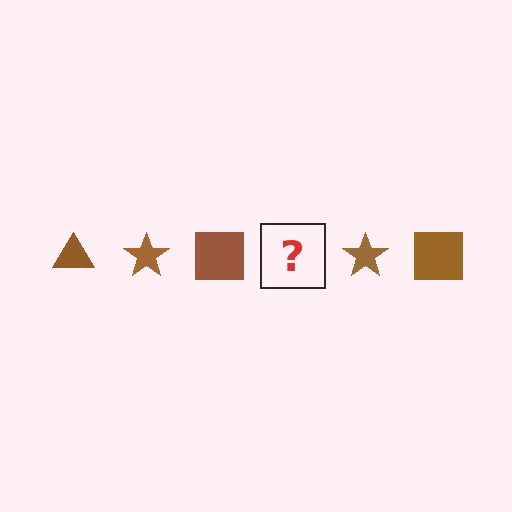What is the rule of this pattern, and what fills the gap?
The rule is that the pattern cycles through triangle, star, square shapes in brown. The gap should be filled with a brown triangle.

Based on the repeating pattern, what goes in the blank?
The blank should be a brown triangle.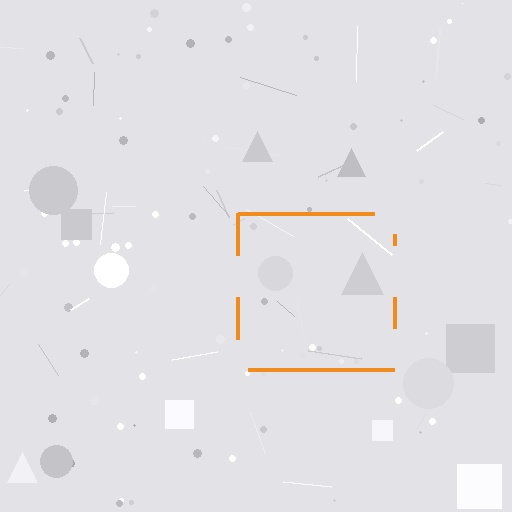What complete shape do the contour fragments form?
The contour fragments form a square.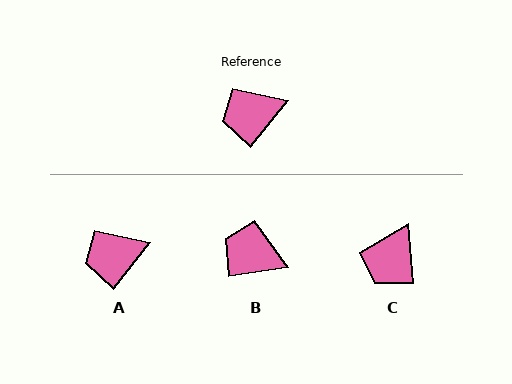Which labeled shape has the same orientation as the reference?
A.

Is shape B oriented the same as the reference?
No, it is off by about 42 degrees.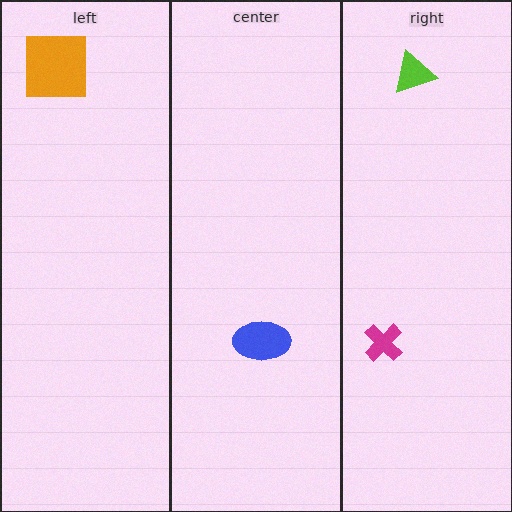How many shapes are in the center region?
1.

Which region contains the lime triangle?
The right region.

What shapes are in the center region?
The blue ellipse.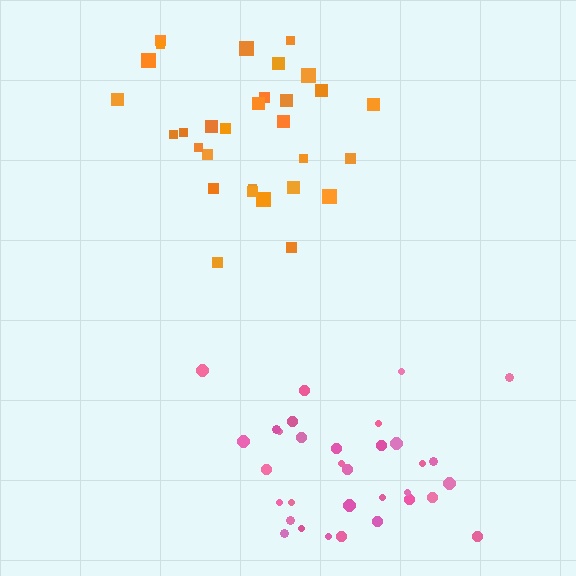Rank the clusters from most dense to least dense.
pink, orange.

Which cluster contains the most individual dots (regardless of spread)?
Pink (33).